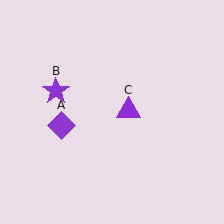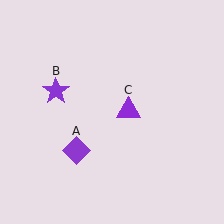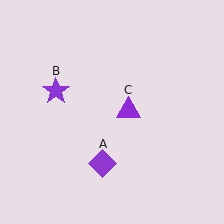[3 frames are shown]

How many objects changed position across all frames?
1 object changed position: purple diamond (object A).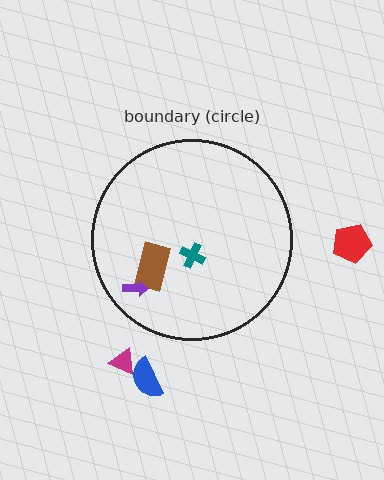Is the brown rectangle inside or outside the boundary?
Inside.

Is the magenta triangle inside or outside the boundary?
Outside.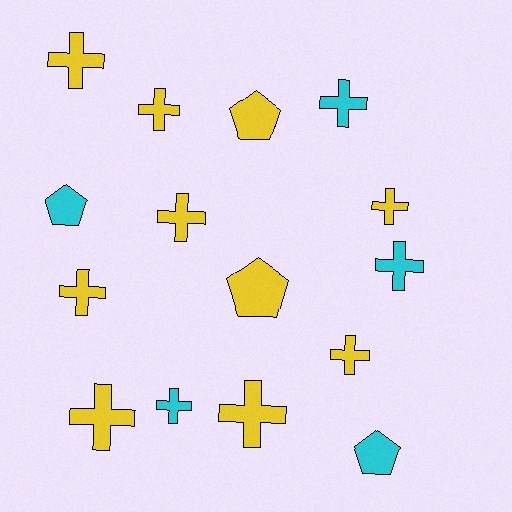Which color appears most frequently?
Yellow, with 10 objects.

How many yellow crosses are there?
There are 8 yellow crosses.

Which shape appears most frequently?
Cross, with 11 objects.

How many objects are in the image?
There are 15 objects.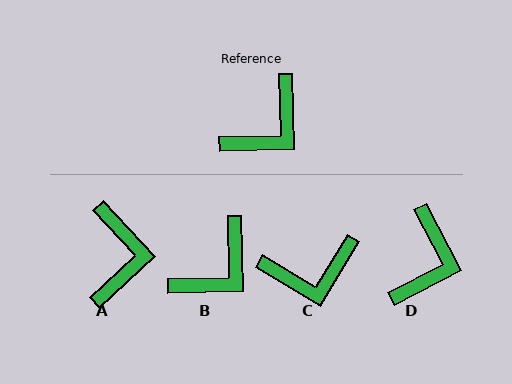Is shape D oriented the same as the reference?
No, it is off by about 26 degrees.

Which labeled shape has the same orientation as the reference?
B.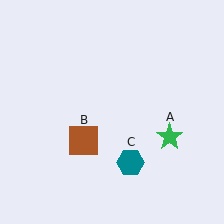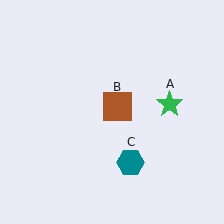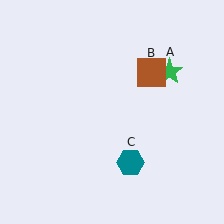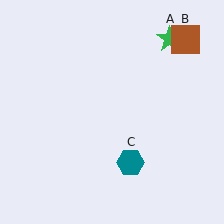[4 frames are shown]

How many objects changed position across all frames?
2 objects changed position: green star (object A), brown square (object B).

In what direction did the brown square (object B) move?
The brown square (object B) moved up and to the right.